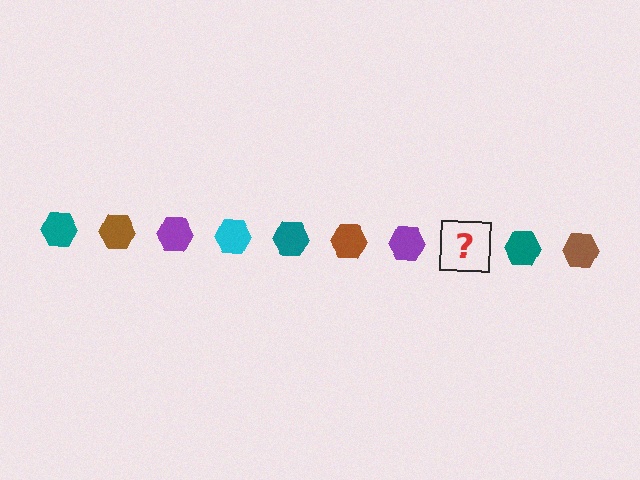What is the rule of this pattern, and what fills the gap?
The rule is that the pattern cycles through teal, brown, purple, cyan hexagons. The gap should be filled with a cyan hexagon.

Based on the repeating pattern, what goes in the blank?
The blank should be a cyan hexagon.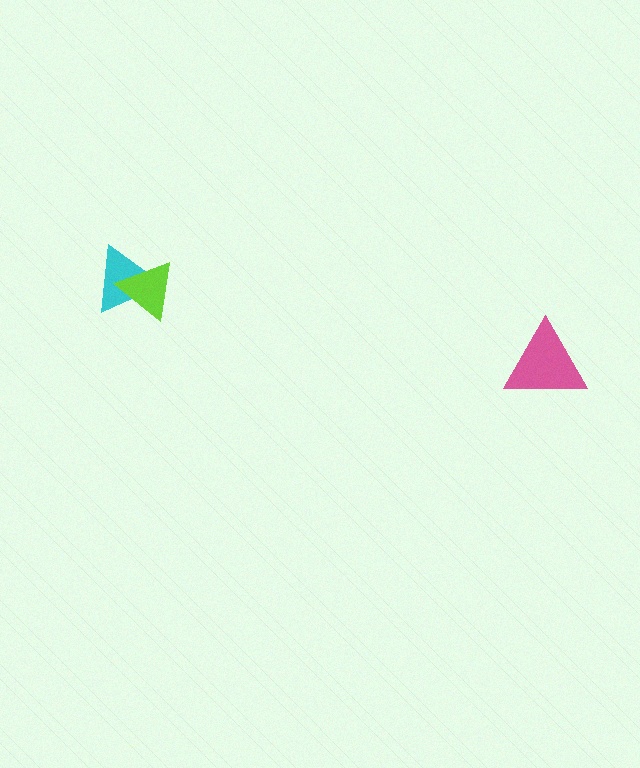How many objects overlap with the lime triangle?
1 object overlaps with the lime triangle.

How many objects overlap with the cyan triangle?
1 object overlaps with the cyan triangle.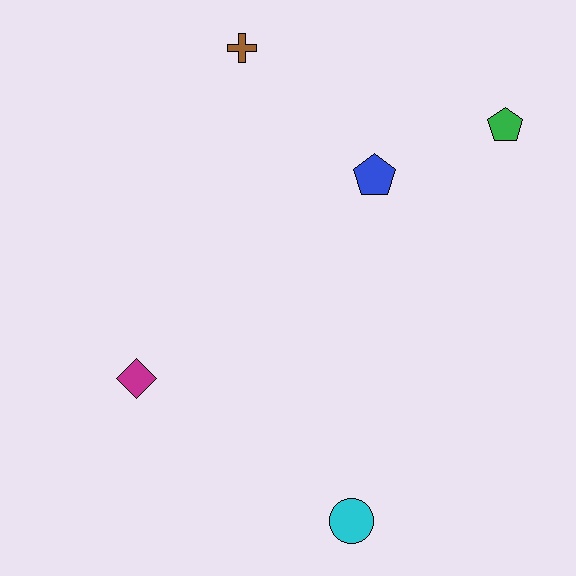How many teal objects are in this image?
There are no teal objects.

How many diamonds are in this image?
There is 1 diamond.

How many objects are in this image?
There are 5 objects.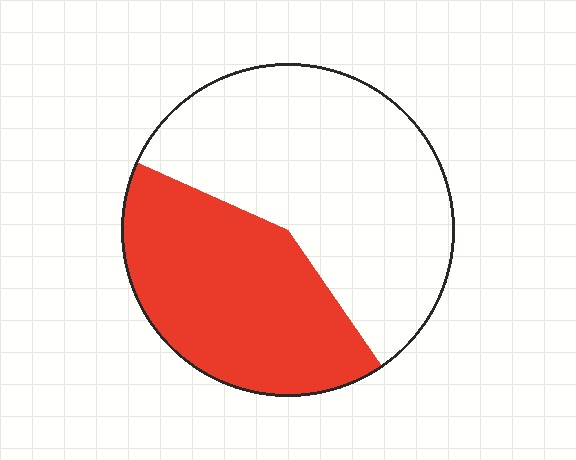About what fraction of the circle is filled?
About two fifths (2/5).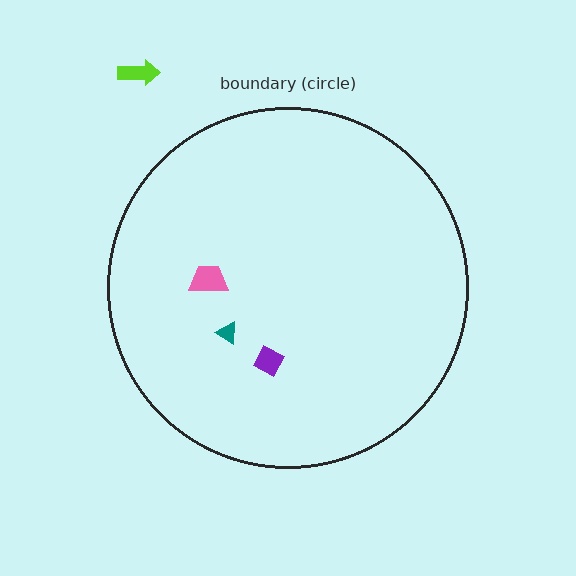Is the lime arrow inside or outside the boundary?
Outside.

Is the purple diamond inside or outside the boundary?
Inside.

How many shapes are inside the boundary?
3 inside, 1 outside.